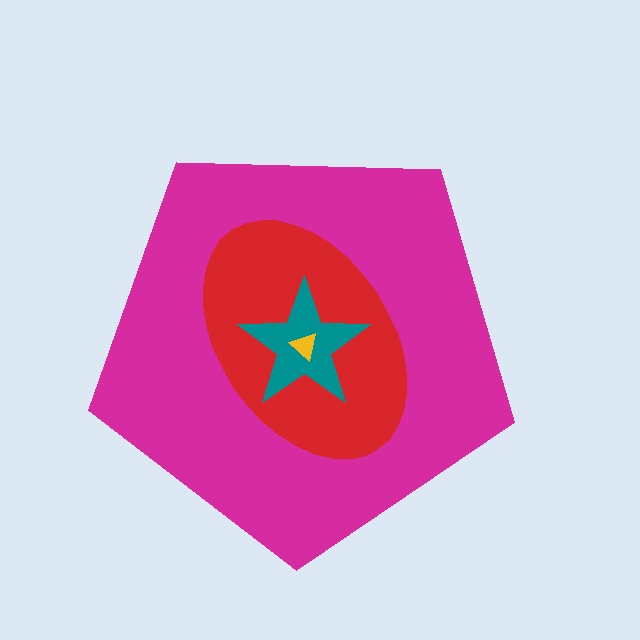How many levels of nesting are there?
4.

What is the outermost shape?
The magenta pentagon.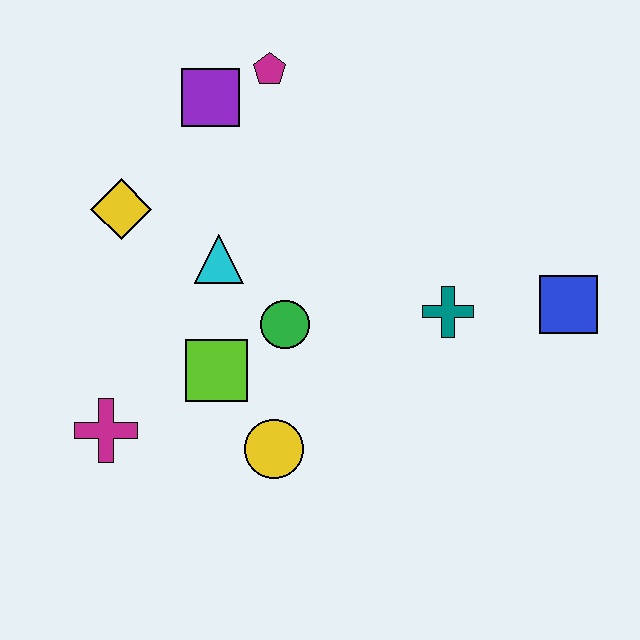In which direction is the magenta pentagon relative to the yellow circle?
The magenta pentagon is above the yellow circle.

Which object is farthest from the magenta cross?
The blue square is farthest from the magenta cross.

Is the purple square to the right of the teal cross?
No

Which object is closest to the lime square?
The green circle is closest to the lime square.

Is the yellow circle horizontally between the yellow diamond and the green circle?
Yes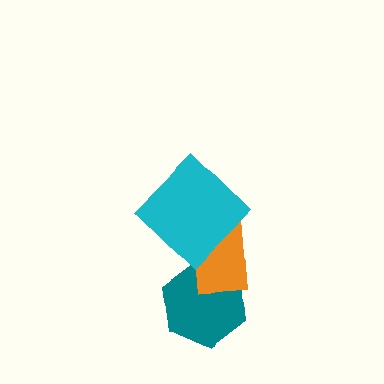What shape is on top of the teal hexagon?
The orange rectangle is on top of the teal hexagon.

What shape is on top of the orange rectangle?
The cyan diamond is on top of the orange rectangle.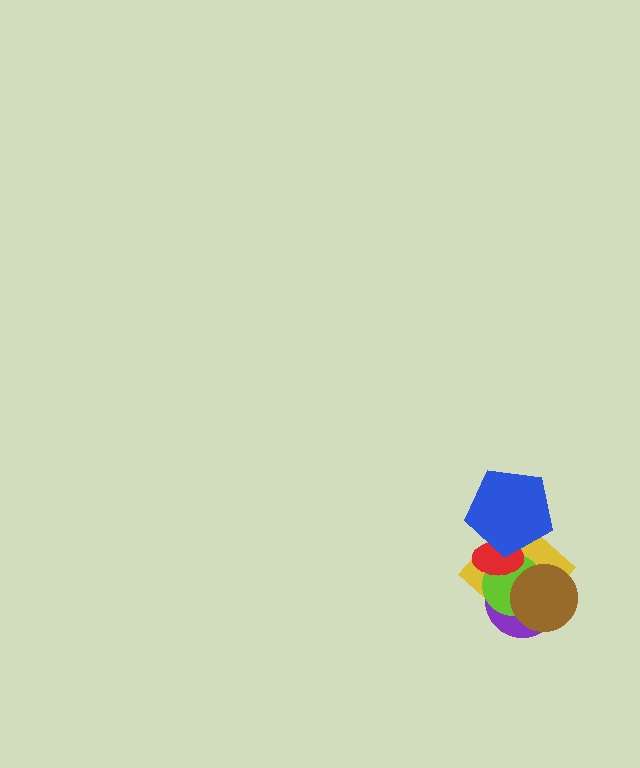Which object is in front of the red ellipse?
The blue pentagon is in front of the red ellipse.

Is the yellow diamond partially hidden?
Yes, it is partially covered by another shape.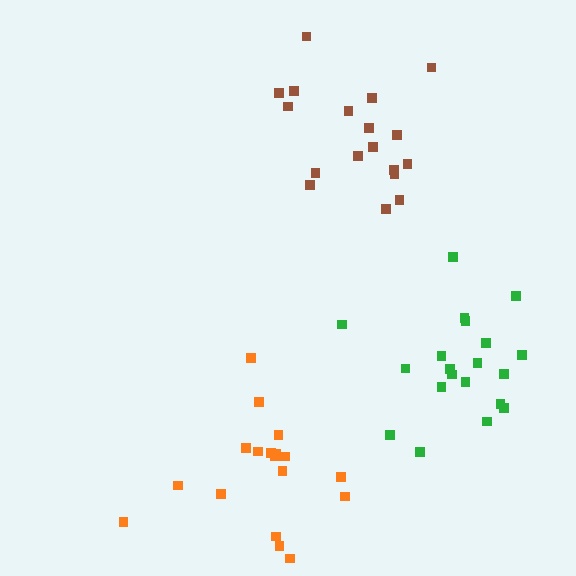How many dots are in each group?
Group 1: 18 dots, Group 2: 20 dots, Group 3: 18 dots (56 total).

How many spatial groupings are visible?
There are 3 spatial groupings.